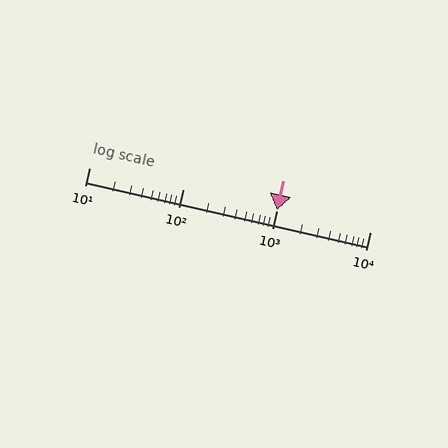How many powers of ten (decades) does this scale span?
The scale spans 3 decades, from 10 to 10000.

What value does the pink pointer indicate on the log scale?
The pointer indicates approximately 1000.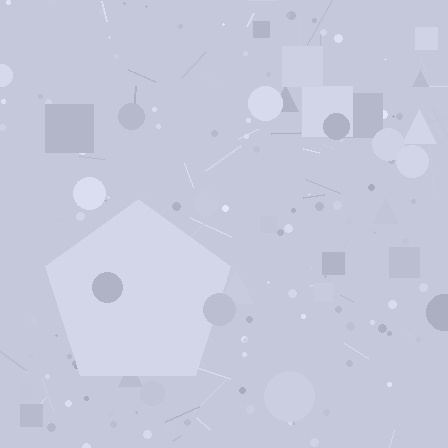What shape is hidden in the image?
A pentagon is hidden in the image.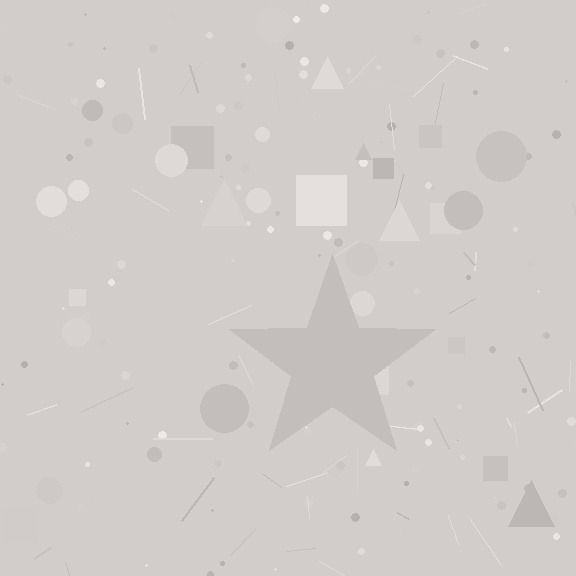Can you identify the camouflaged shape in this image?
The camouflaged shape is a star.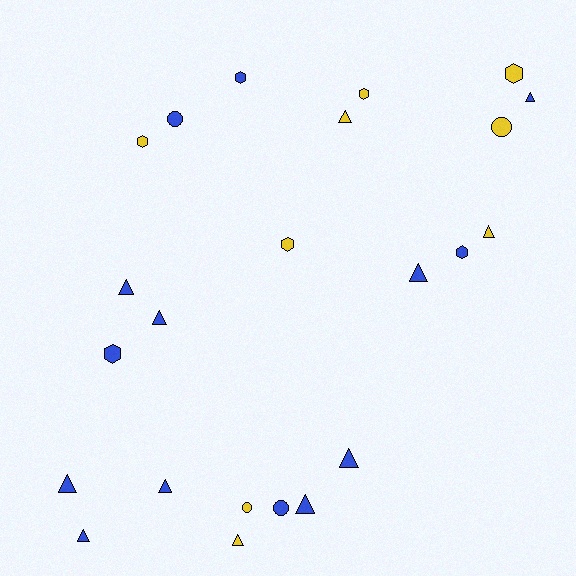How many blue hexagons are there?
There are 3 blue hexagons.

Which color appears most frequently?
Blue, with 14 objects.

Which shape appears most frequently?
Triangle, with 12 objects.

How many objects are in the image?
There are 23 objects.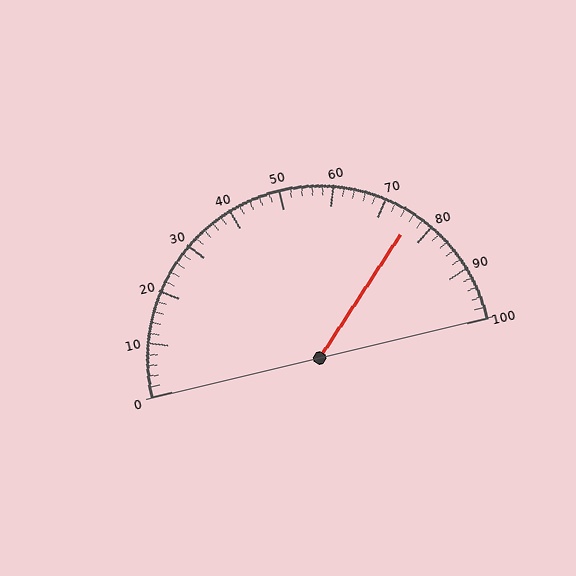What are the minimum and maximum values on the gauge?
The gauge ranges from 0 to 100.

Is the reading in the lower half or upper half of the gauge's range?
The reading is in the upper half of the range (0 to 100).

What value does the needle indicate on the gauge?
The needle indicates approximately 76.